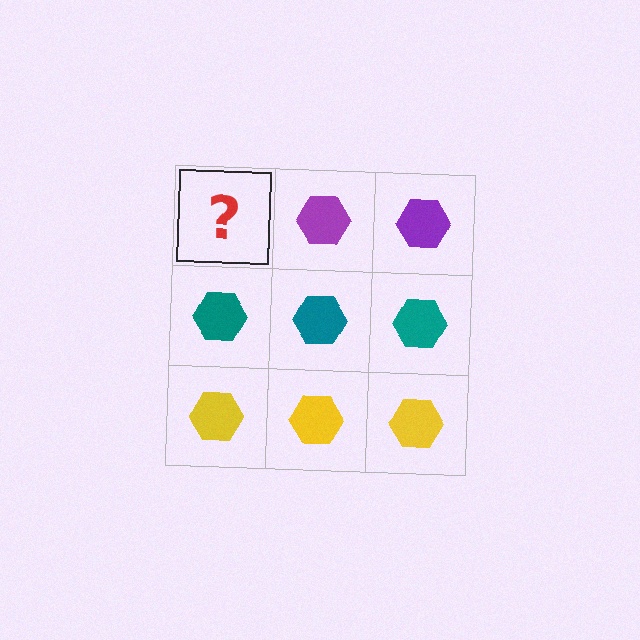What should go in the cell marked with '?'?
The missing cell should contain a purple hexagon.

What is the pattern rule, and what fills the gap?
The rule is that each row has a consistent color. The gap should be filled with a purple hexagon.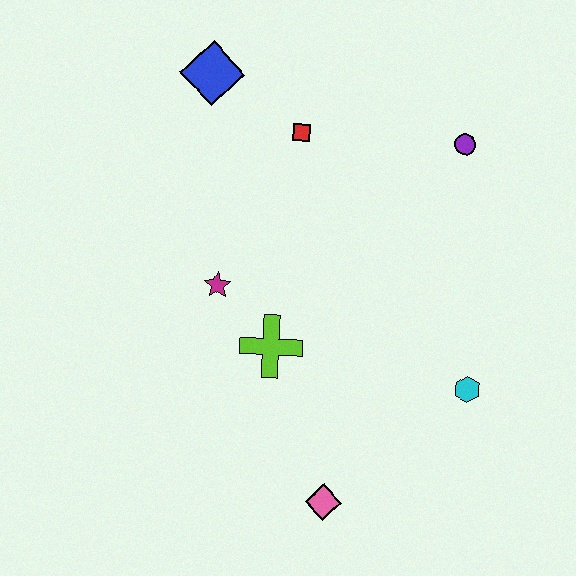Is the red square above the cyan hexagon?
Yes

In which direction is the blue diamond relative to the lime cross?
The blue diamond is above the lime cross.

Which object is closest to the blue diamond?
The red square is closest to the blue diamond.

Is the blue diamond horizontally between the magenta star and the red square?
No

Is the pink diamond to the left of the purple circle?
Yes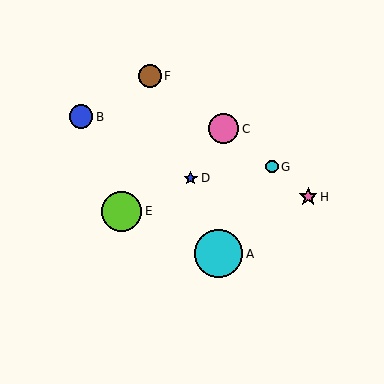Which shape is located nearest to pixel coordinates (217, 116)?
The pink circle (labeled C) at (224, 129) is nearest to that location.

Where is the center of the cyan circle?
The center of the cyan circle is at (272, 167).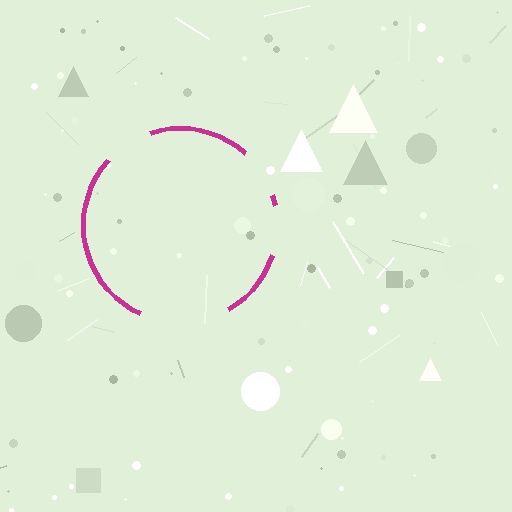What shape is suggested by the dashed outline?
The dashed outline suggests a circle.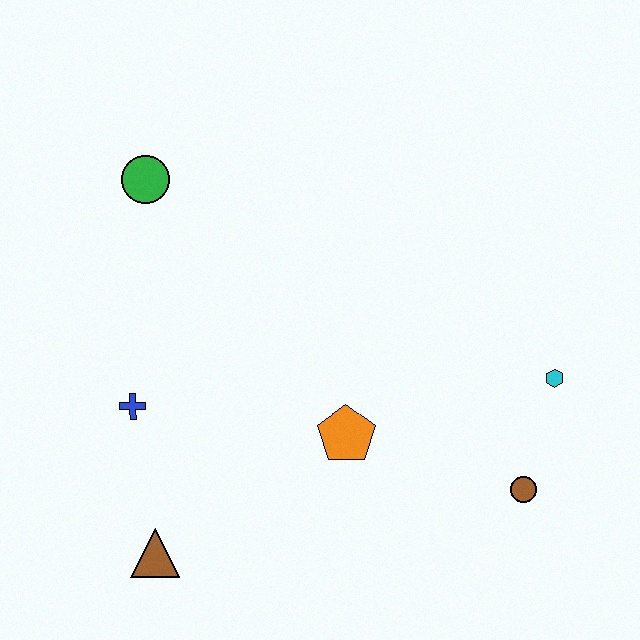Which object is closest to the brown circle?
The cyan hexagon is closest to the brown circle.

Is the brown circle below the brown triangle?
No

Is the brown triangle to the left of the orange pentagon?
Yes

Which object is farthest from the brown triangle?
The cyan hexagon is farthest from the brown triangle.